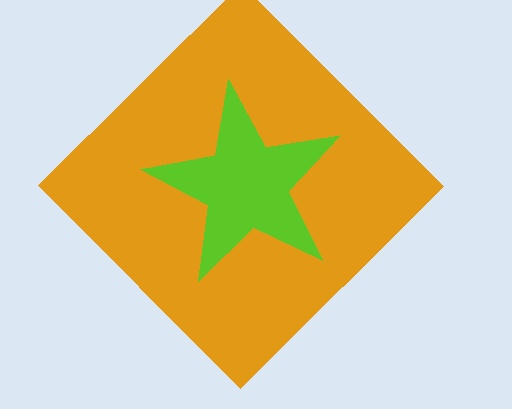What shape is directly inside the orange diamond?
The lime star.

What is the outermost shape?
The orange diamond.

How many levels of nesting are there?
2.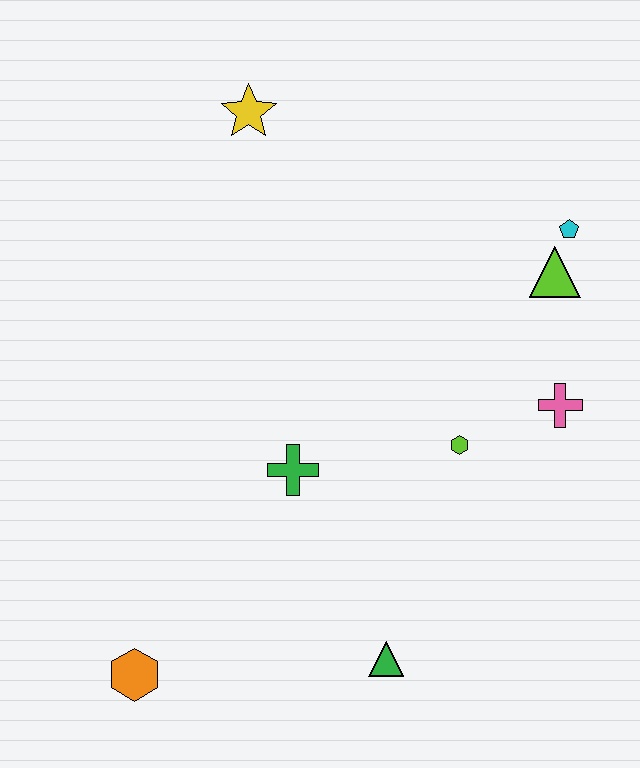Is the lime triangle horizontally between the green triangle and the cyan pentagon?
Yes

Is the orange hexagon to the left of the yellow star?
Yes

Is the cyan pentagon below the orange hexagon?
No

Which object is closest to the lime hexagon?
The pink cross is closest to the lime hexagon.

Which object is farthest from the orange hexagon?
The cyan pentagon is farthest from the orange hexagon.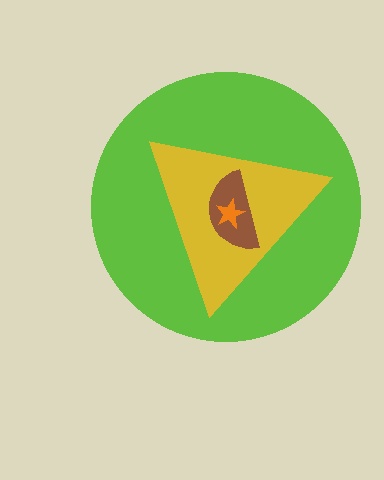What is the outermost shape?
The lime circle.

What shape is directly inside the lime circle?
The yellow triangle.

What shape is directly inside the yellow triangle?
The brown semicircle.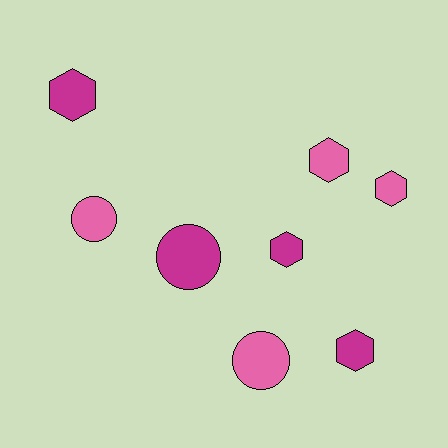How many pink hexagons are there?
There are 2 pink hexagons.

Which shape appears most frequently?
Hexagon, with 5 objects.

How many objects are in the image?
There are 8 objects.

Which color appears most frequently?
Pink, with 4 objects.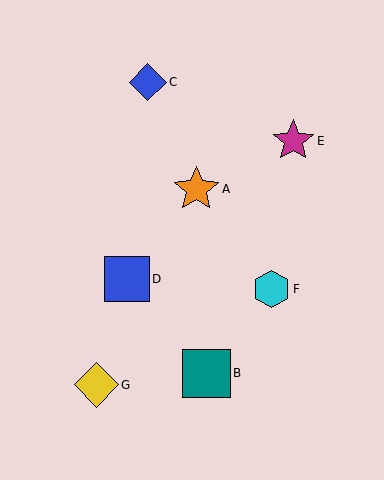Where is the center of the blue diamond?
The center of the blue diamond is at (148, 82).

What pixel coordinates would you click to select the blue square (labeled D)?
Click at (127, 279) to select the blue square D.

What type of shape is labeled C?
Shape C is a blue diamond.